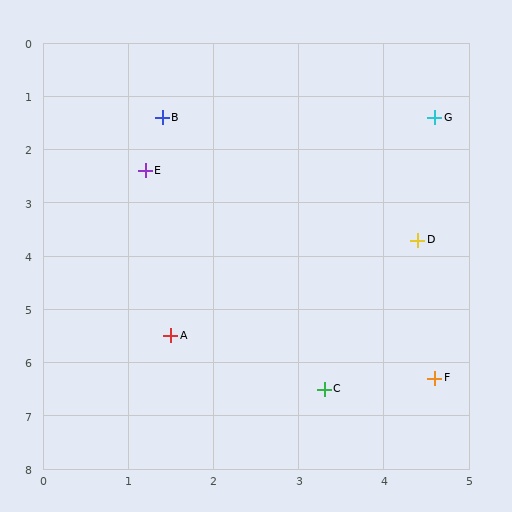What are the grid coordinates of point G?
Point G is at approximately (4.6, 1.4).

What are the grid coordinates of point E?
Point E is at approximately (1.2, 2.4).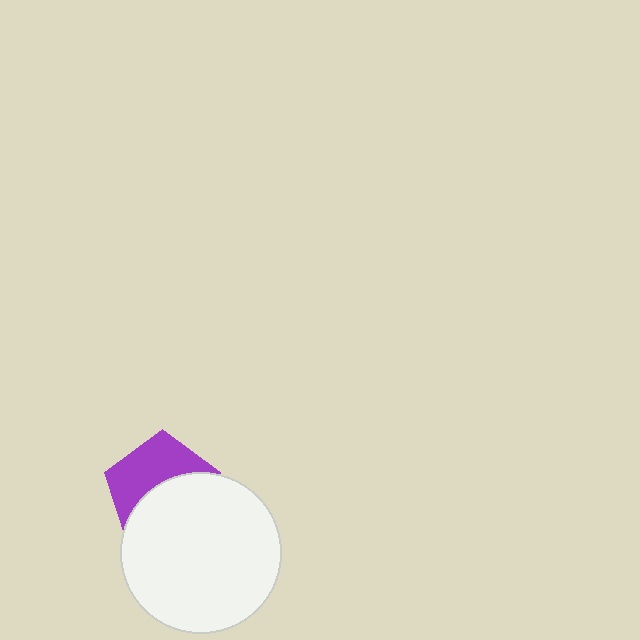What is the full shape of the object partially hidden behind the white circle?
The partially hidden object is a purple pentagon.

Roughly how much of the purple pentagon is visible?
About half of it is visible (roughly 47%).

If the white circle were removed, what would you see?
You would see the complete purple pentagon.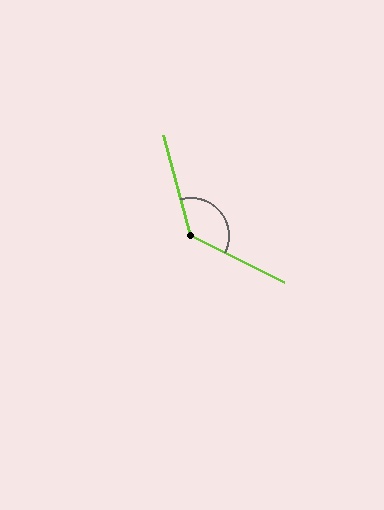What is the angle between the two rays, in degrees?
Approximately 132 degrees.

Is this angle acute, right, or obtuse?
It is obtuse.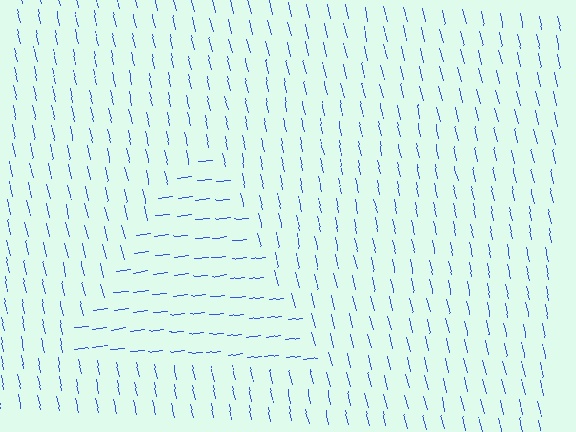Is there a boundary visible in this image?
Yes, there is a texture boundary formed by a change in line orientation.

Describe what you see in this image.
The image is filled with small blue line segments. A triangle region in the image has lines oriented differently from the surrounding lines, creating a visible texture boundary.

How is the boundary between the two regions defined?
The boundary is defined purely by a change in line orientation (approximately 83 degrees difference). All lines are the same color and thickness.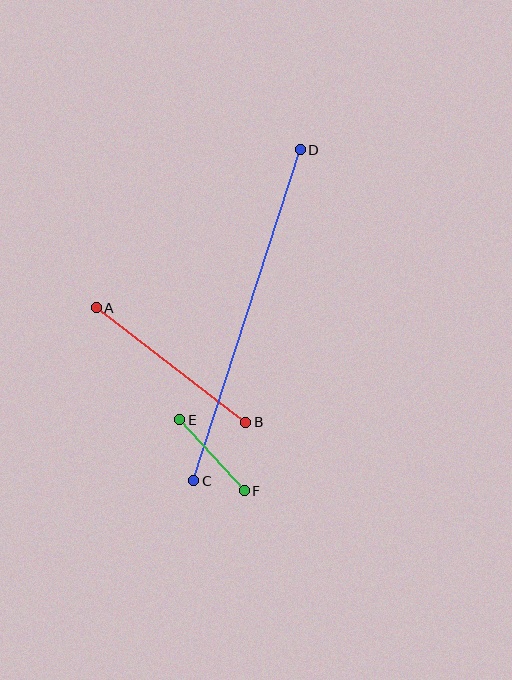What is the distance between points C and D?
The distance is approximately 348 pixels.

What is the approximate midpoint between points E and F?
The midpoint is at approximately (212, 455) pixels.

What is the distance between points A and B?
The distance is approximately 188 pixels.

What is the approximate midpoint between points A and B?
The midpoint is at approximately (171, 365) pixels.